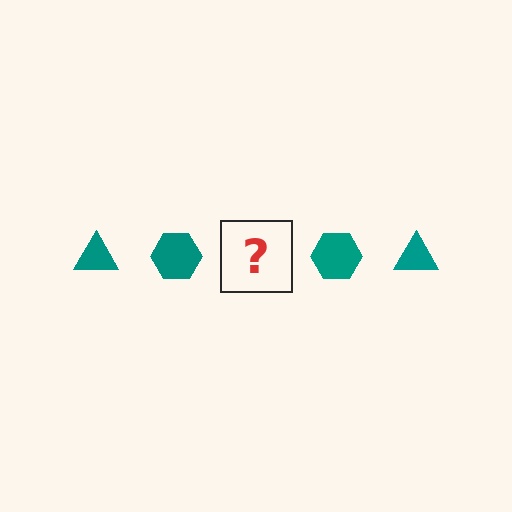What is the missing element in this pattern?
The missing element is a teal triangle.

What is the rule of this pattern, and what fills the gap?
The rule is that the pattern cycles through triangle, hexagon shapes in teal. The gap should be filled with a teal triangle.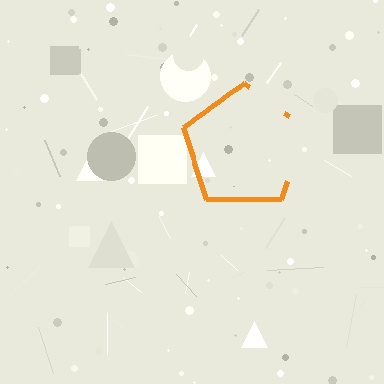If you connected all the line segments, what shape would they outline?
They would outline a pentagon.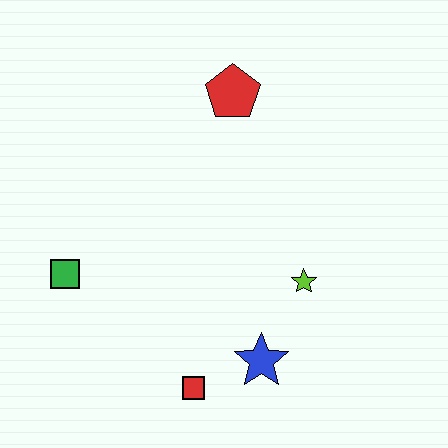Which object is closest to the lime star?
The blue star is closest to the lime star.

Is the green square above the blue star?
Yes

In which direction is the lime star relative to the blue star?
The lime star is above the blue star.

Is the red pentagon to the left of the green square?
No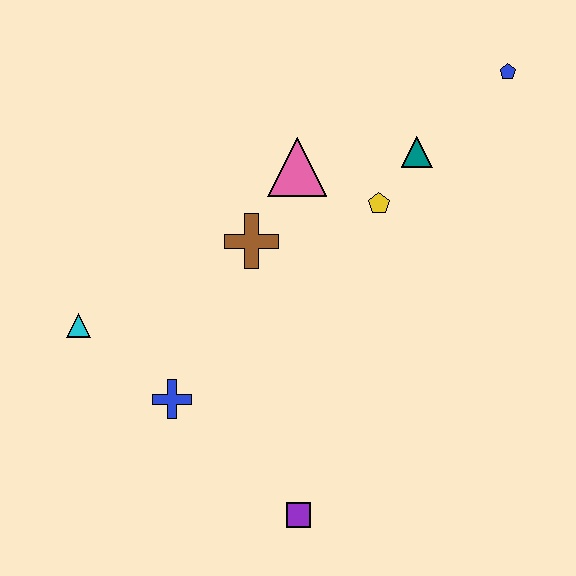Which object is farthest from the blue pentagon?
The cyan triangle is farthest from the blue pentagon.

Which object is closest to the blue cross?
The cyan triangle is closest to the blue cross.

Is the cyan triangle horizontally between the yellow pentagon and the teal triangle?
No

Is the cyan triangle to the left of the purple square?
Yes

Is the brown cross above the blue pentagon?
No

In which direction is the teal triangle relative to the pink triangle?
The teal triangle is to the right of the pink triangle.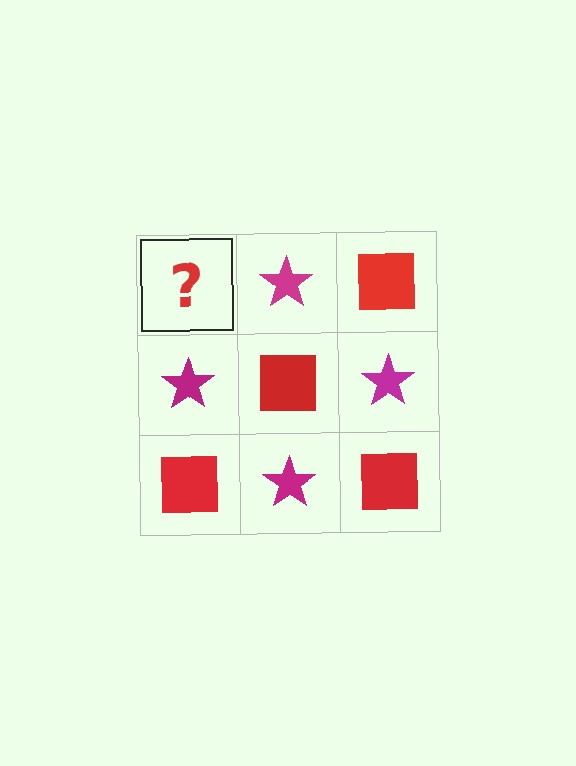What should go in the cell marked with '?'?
The missing cell should contain a red square.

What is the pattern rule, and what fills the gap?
The rule is that it alternates red square and magenta star in a checkerboard pattern. The gap should be filled with a red square.